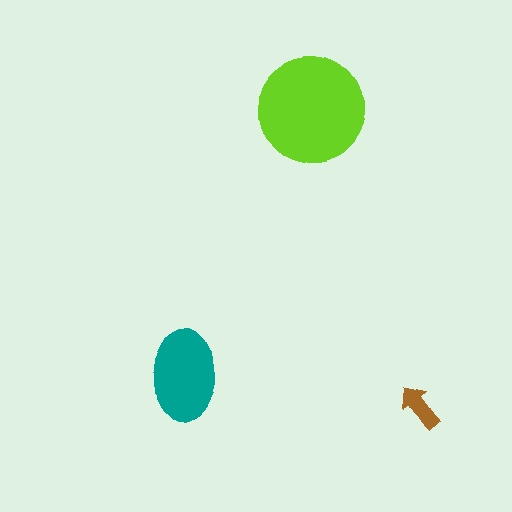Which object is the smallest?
The brown arrow.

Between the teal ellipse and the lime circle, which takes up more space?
The lime circle.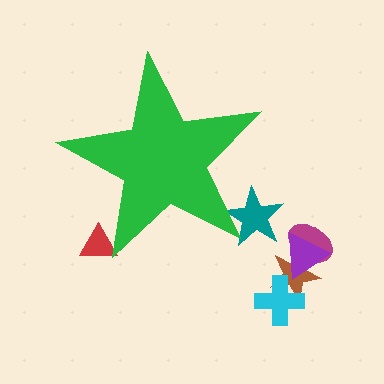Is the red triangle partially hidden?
Yes, the red triangle is partially hidden behind the green star.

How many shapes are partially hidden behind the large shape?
2 shapes are partially hidden.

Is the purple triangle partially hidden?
No, the purple triangle is fully visible.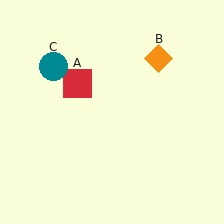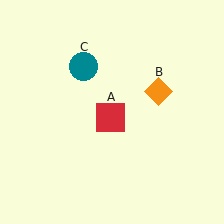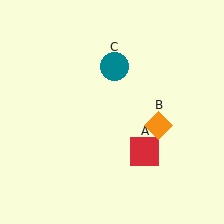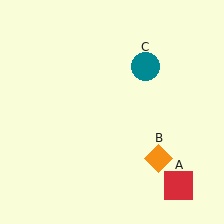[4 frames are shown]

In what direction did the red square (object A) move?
The red square (object A) moved down and to the right.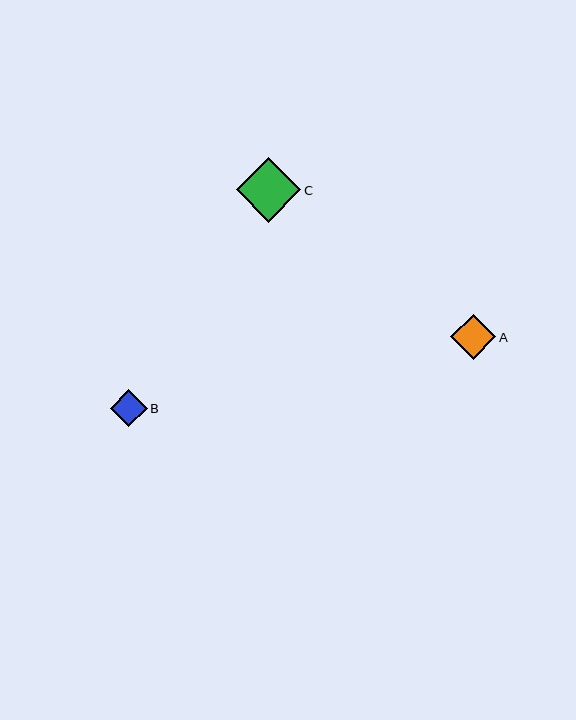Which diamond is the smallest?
Diamond B is the smallest with a size of approximately 37 pixels.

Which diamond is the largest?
Diamond C is the largest with a size of approximately 65 pixels.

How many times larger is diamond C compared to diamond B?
Diamond C is approximately 1.8 times the size of diamond B.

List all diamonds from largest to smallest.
From largest to smallest: C, A, B.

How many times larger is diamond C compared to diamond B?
Diamond C is approximately 1.8 times the size of diamond B.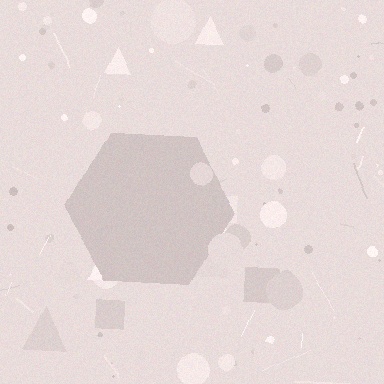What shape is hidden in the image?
A hexagon is hidden in the image.